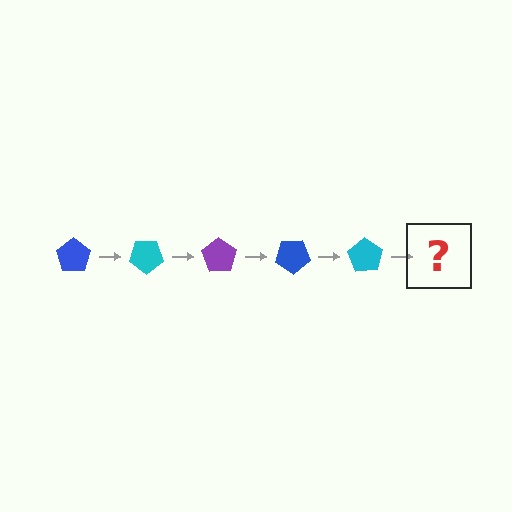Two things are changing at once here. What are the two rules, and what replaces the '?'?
The two rules are that it rotates 35 degrees each step and the color cycles through blue, cyan, and purple. The '?' should be a purple pentagon, rotated 175 degrees from the start.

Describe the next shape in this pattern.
It should be a purple pentagon, rotated 175 degrees from the start.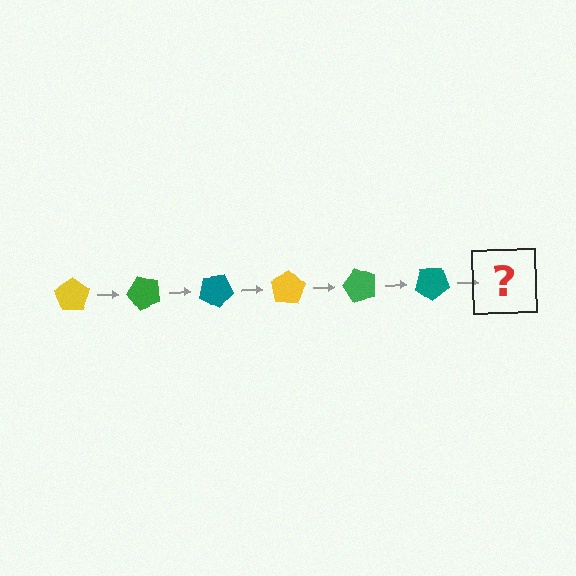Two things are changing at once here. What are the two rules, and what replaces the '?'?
The two rules are that it rotates 50 degrees each step and the color cycles through yellow, green, and teal. The '?' should be a yellow pentagon, rotated 300 degrees from the start.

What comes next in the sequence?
The next element should be a yellow pentagon, rotated 300 degrees from the start.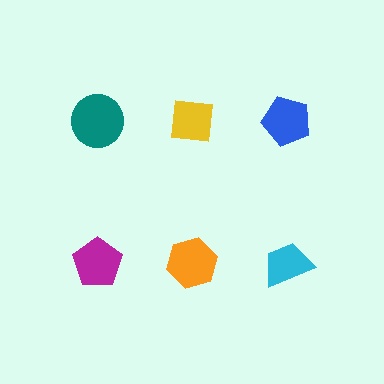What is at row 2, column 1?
A magenta pentagon.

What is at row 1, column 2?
A yellow square.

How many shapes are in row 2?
3 shapes.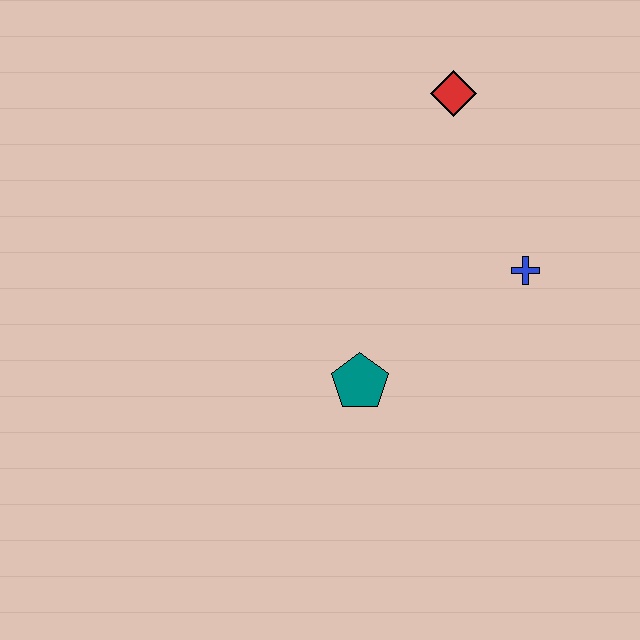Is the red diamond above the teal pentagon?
Yes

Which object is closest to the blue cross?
The red diamond is closest to the blue cross.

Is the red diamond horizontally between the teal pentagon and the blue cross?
Yes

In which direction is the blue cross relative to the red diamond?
The blue cross is below the red diamond.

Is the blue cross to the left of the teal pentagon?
No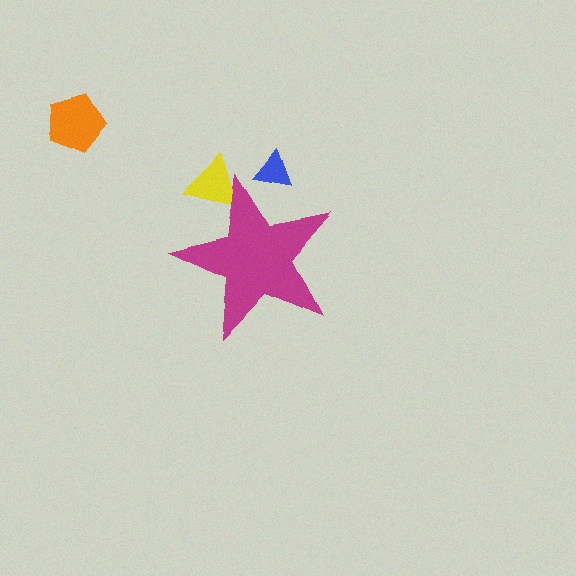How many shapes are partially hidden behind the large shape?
2 shapes are partially hidden.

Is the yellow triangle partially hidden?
Yes, the yellow triangle is partially hidden behind the magenta star.